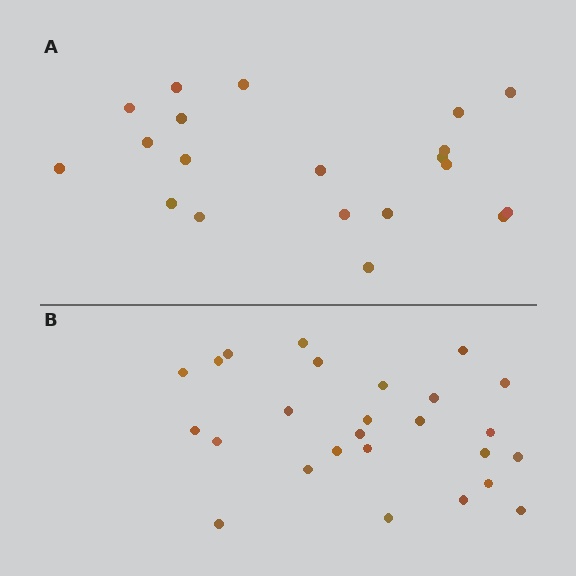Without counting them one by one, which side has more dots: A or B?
Region B (the bottom region) has more dots.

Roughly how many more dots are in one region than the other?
Region B has about 6 more dots than region A.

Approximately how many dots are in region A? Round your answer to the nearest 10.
About 20 dots.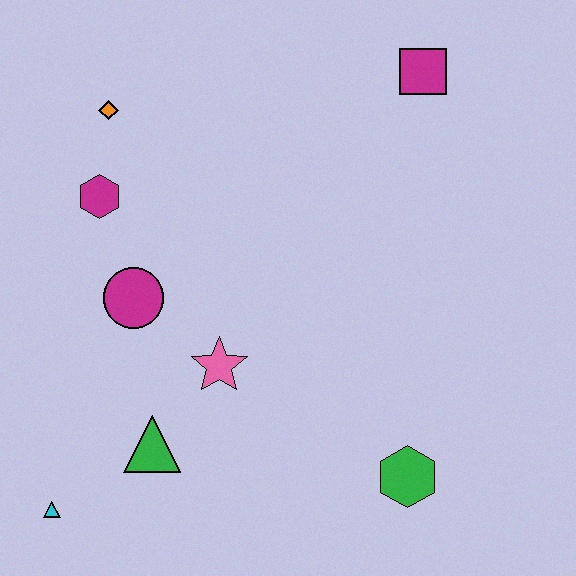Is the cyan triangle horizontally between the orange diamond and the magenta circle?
No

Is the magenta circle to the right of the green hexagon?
No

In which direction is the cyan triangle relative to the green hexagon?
The cyan triangle is to the left of the green hexagon.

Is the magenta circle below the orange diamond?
Yes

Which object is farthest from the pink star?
The magenta square is farthest from the pink star.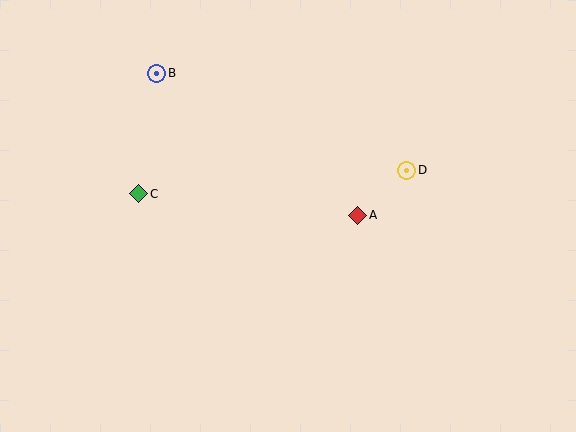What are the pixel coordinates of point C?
Point C is at (139, 194).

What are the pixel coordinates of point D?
Point D is at (407, 170).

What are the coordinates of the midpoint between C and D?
The midpoint between C and D is at (273, 182).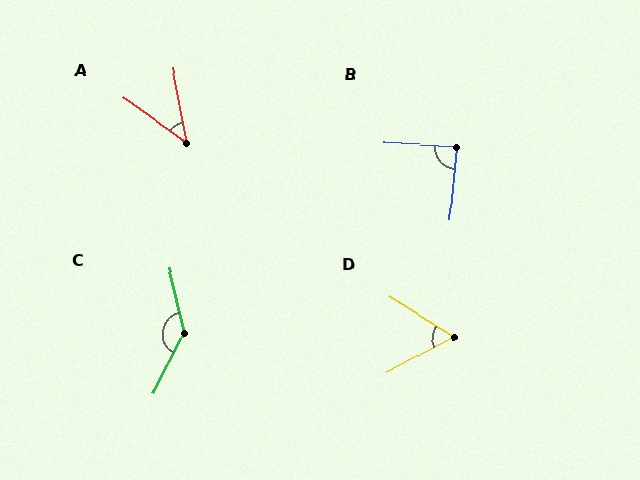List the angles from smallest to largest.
A (44°), D (60°), B (87°), C (140°).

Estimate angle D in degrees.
Approximately 60 degrees.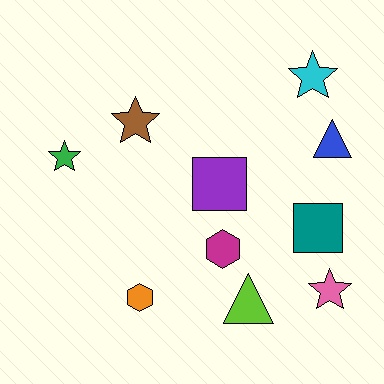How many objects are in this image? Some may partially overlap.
There are 10 objects.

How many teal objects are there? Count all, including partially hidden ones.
There is 1 teal object.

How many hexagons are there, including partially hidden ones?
There are 2 hexagons.